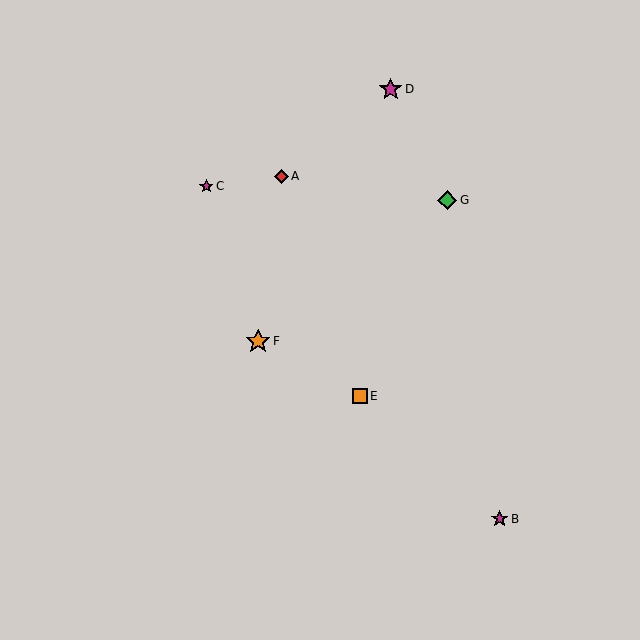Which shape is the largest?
The orange star (labeled F) is the largest.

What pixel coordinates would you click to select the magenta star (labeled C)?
Click at (206, 186) to select the magenta star C.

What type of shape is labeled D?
Shape D is a magenta star.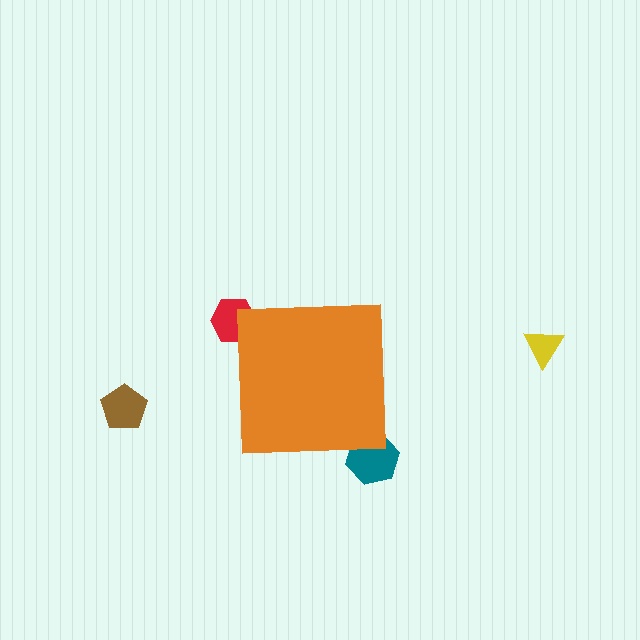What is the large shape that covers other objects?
An orange square.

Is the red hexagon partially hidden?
Yes, the red hexagon is partially hidden behind the orange square.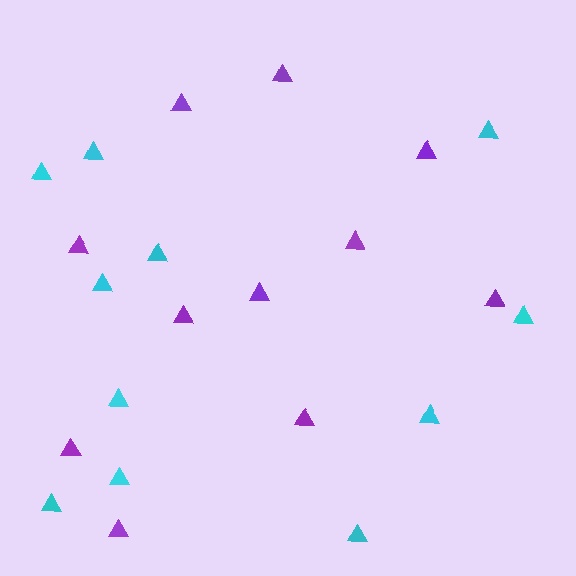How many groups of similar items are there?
There are 2 groups: one group of purple triangles (11) and one group of cyan triangles (11).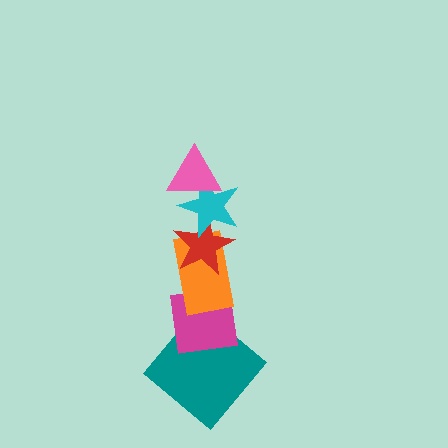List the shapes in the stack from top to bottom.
From top to bottom: the pink triangle, the cyan star, the red star, the orange rectangle, the magenta square, the teal diamond.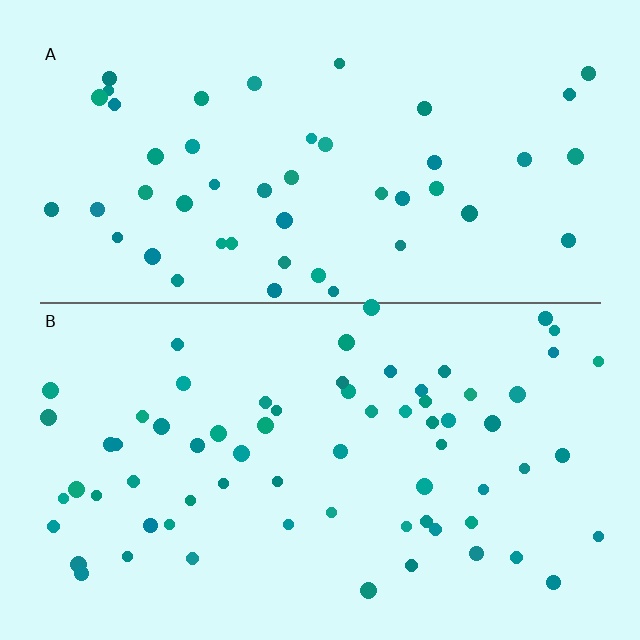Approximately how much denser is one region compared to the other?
Approximately 1.4× — region B over region A.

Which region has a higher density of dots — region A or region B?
B (the bottom).